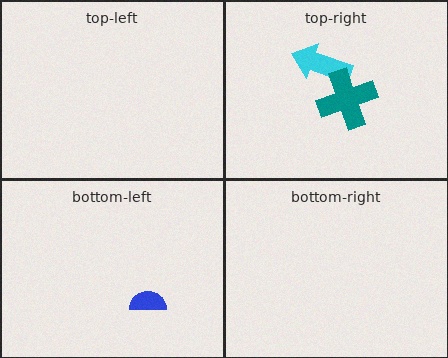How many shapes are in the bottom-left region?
1.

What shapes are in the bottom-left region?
The blue semicircle.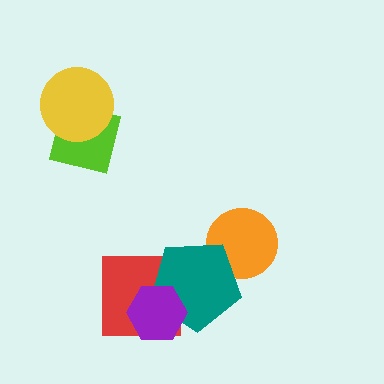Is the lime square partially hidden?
Yes, it is partially covered by another shape.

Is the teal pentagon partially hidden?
Yes, it is partially covered by another shape.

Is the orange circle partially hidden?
Yes, it is partially covered by another shape.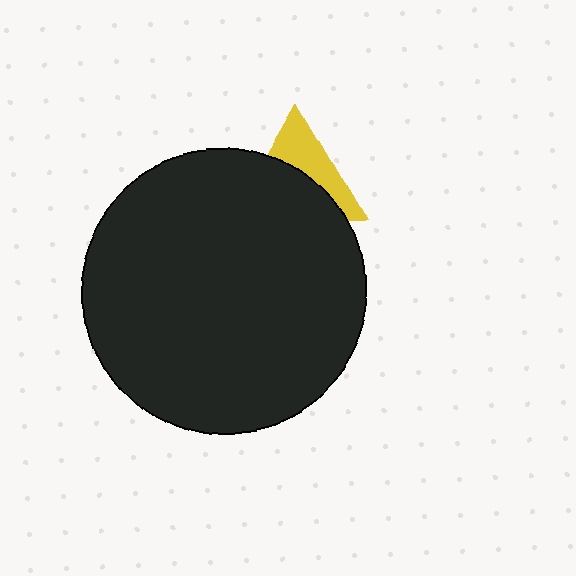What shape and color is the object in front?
The object in front is a black circle.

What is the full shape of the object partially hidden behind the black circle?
The partially hidden object is a yellow triangle.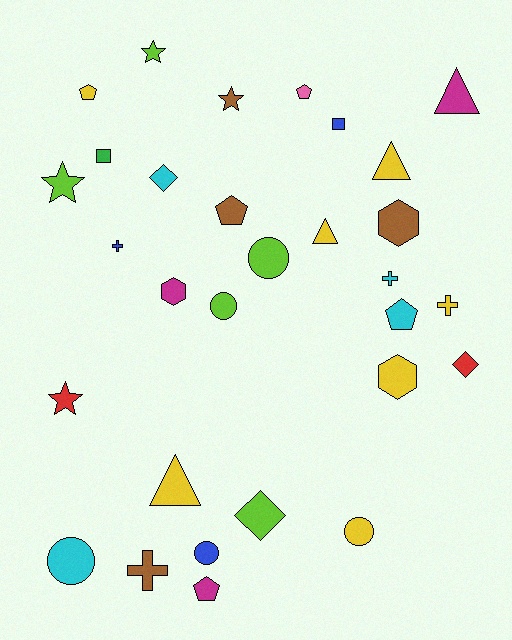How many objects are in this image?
There are 30 objects.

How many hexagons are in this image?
There are 3 hexagons.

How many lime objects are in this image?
There are 5 lime objects.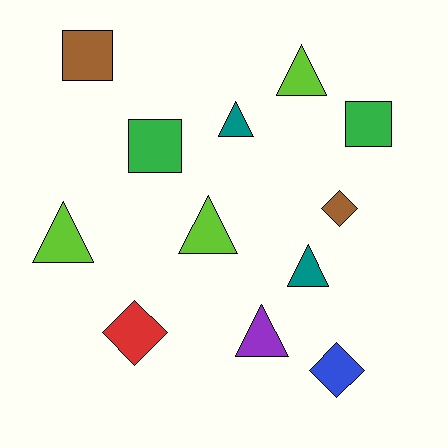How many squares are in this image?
There are 3 squares.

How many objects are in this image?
There are 12 objects.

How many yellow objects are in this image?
There are no yellow objects.